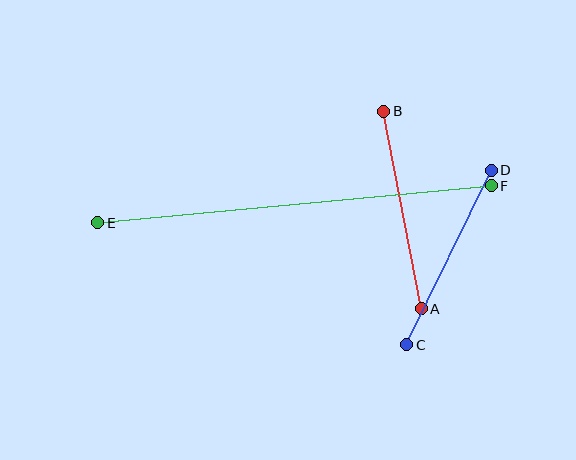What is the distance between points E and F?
The distance is approximately 395 pixels.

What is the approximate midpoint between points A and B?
The midpoint is at approximately (403, 210) pixels.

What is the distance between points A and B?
The distance is approximately 201 pixels.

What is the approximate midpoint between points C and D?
The midpoint is at approximately (449, 257) pixels.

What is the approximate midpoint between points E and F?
The midpoint is at approximately (295, 204) pixels.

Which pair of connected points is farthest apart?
Points E and F are farthest apart.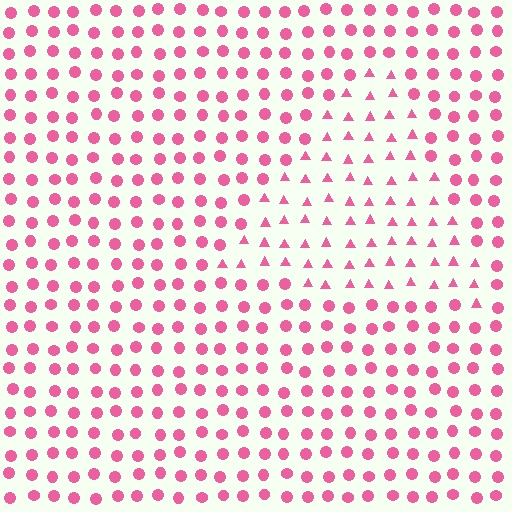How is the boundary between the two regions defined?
The boundary is defined by a change in element shape: triangles inside vs. circles outside. All elements share the same color and spacing.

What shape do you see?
I see a triangle.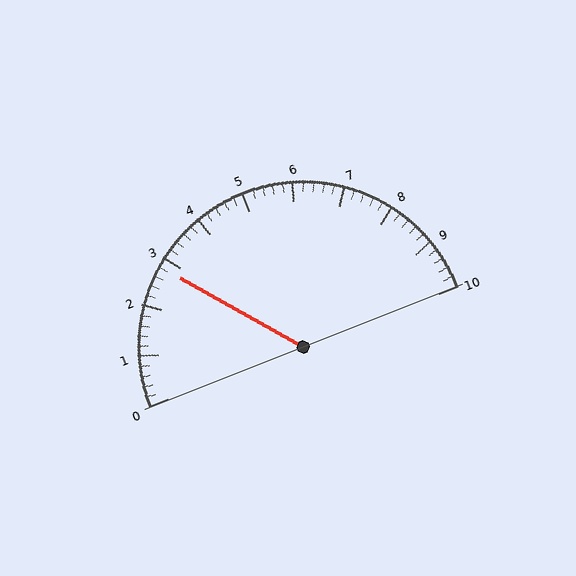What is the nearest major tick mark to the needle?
The nearest major tick mark is 3.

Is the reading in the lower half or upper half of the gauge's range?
The reading is in the lower half of the range (0 to 10).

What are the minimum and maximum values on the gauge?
The gauge ranges from 0 to 10.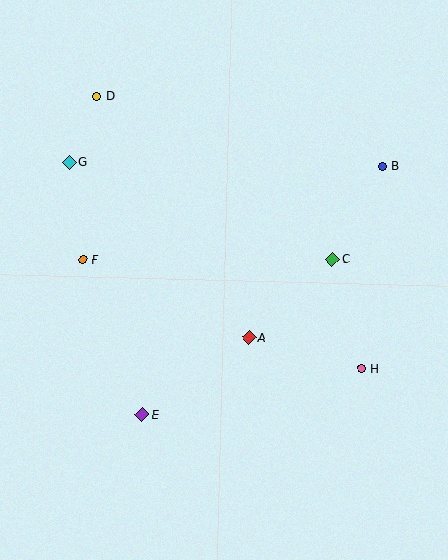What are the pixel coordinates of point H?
Point H is at (361, 368).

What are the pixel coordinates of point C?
Point C is at (332, 259).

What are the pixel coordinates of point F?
Point F is at (83, 259).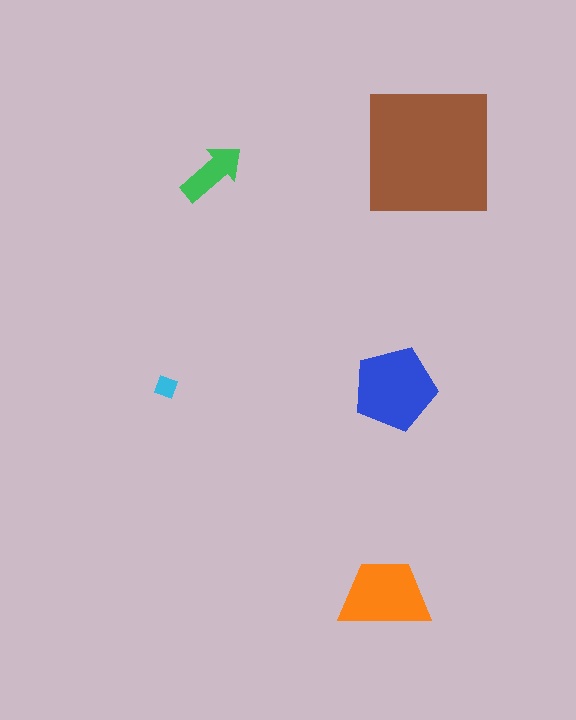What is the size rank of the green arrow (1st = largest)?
4th.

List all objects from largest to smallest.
The brown square, the blue pentagon, the orange trapezoid, the green arrow, the cyan diamond.